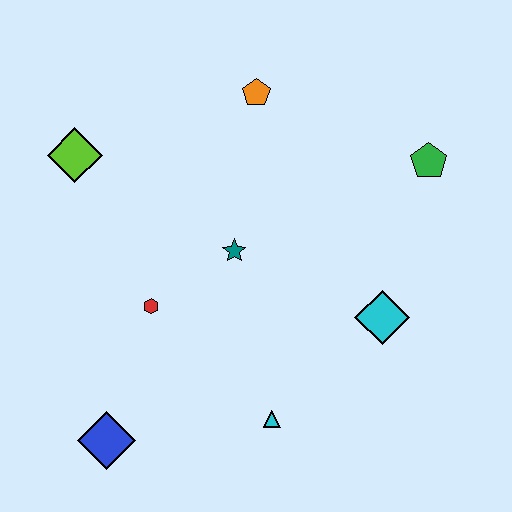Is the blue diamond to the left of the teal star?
Yes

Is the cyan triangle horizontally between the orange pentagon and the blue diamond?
No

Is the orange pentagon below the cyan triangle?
No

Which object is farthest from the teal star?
The blue diamond is farthest from the teal star.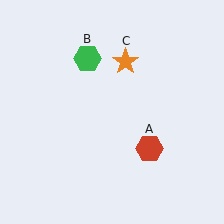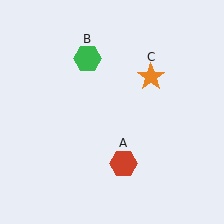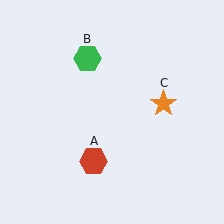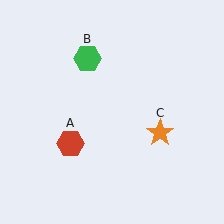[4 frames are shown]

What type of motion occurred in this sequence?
The red hexagon (object A), orange star (object C) rotated clockwise around the center of the scene.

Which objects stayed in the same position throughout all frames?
Green hexagon (object B) remained stationary.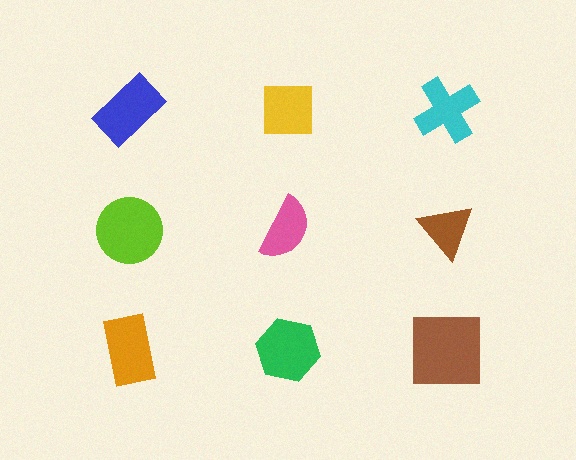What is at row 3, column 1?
An orange rectangle.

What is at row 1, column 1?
A blue rectangle.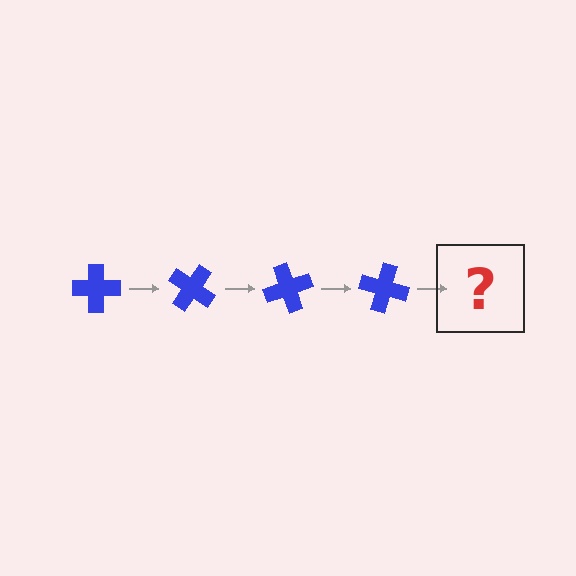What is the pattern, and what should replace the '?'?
The pattern is that the cross rotates 35 degrees each step. The '?' should be a blue cross rotated 140 degrees.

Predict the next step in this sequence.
The next step is a blue cross rotated 140 degrees.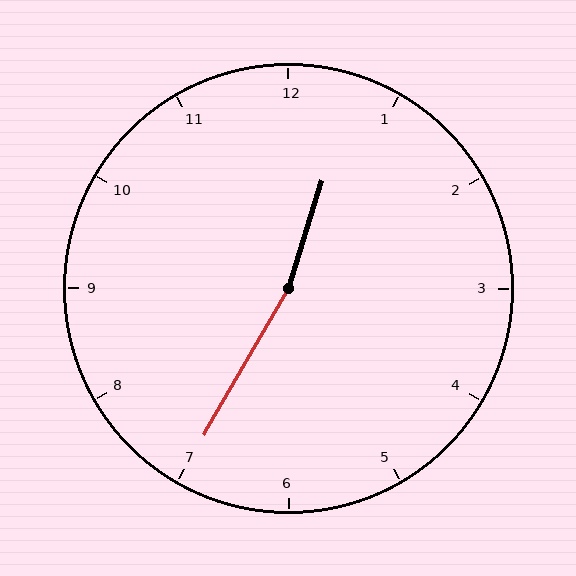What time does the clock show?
12:35.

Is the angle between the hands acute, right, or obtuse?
It is obtuse.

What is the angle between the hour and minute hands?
Approximately 168 degrees.